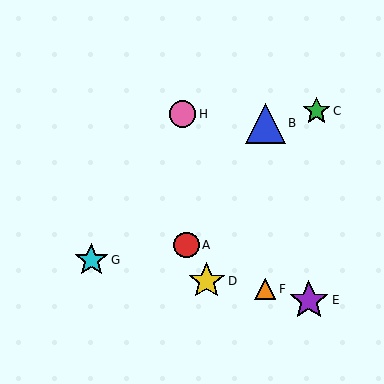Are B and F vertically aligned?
Yes, both are at x≈265.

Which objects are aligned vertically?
Objects B, F are aligned vertically.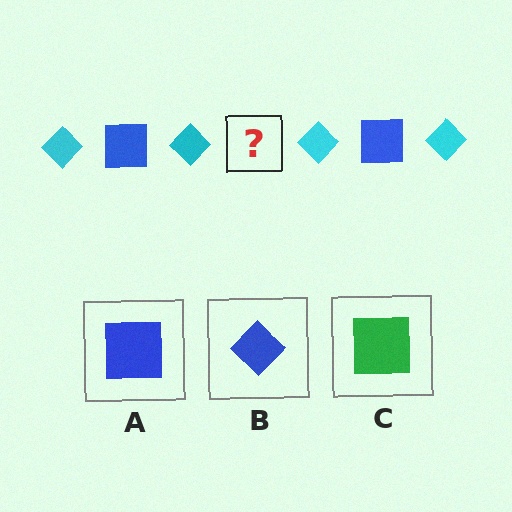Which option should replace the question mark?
Option A.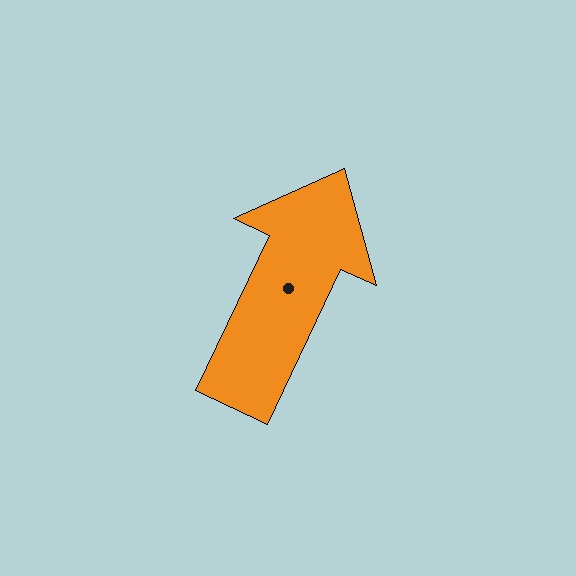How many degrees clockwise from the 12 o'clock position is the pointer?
Approximately 25 degrees.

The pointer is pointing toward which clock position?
Roughly 1 o'clock.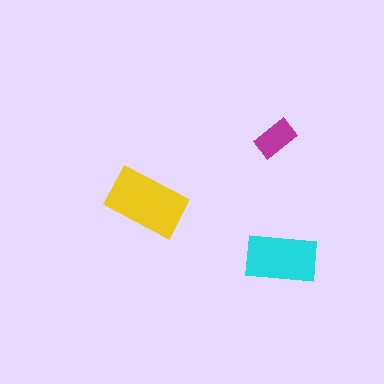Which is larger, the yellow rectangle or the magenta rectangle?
The yellow one.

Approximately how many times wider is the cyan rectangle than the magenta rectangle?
About 2 times wider.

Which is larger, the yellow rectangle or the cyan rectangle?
The yellow one.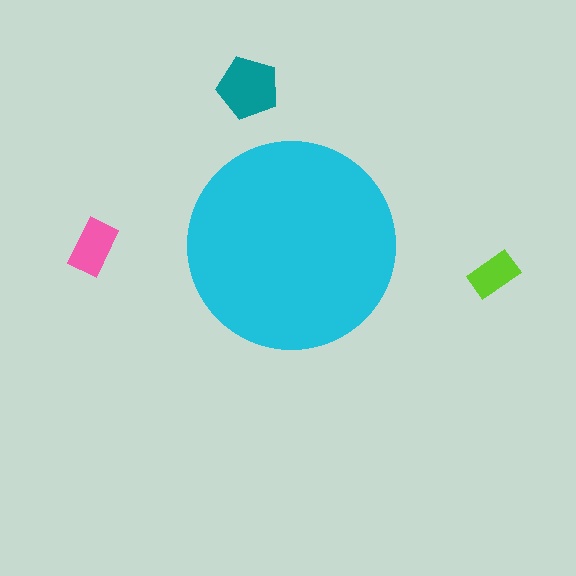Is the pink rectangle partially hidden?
No, the pink rectangle is fully visible.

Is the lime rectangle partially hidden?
No, the lime rectangle is fully visible.